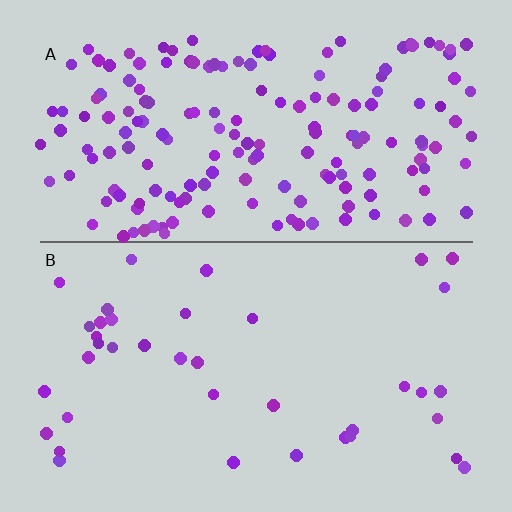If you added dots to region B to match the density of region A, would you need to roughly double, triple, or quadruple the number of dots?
Approximately quadruple.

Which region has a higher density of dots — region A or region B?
A (the top).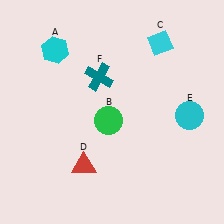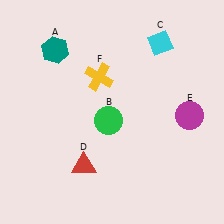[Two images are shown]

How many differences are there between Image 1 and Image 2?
There are 3 differences between the two images.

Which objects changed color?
A changed from cyan to teal. E changed from cyan to magenta. F changed from teal to yellow.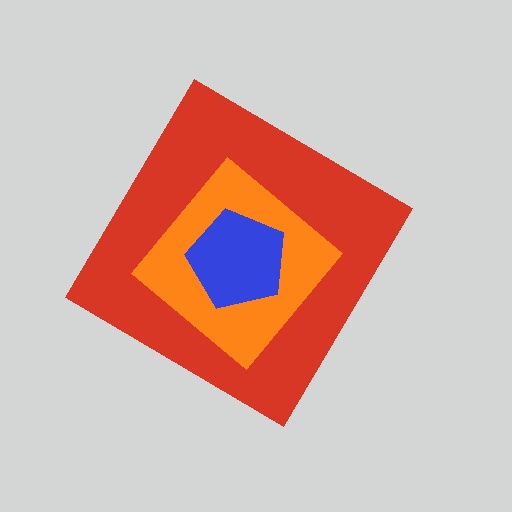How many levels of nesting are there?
3.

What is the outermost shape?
The red diamond.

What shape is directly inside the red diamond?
The orange diamond.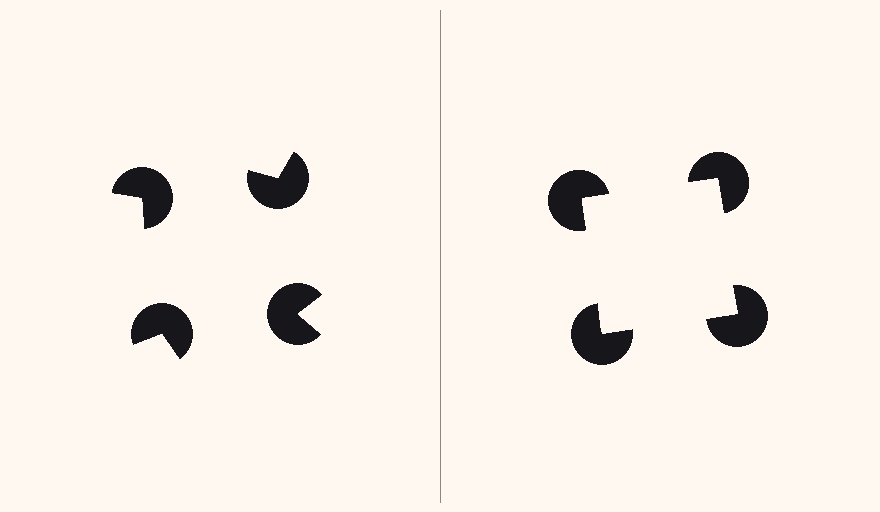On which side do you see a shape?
An illusory square appears on the right side. On the left side the wedge cuts are rotated, so no coherent shape forms.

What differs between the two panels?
The pac-man discs are positioned identically on both sides; only the wedge orientations differ. On the right they align to a square; on the left they are misaligned.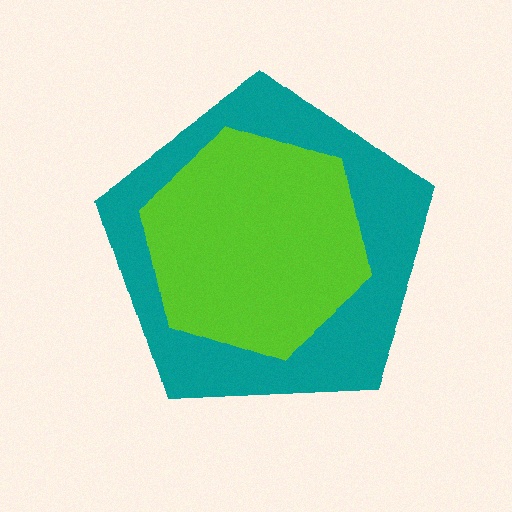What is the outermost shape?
The teal pentagon.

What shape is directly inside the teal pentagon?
The lime hexagon.